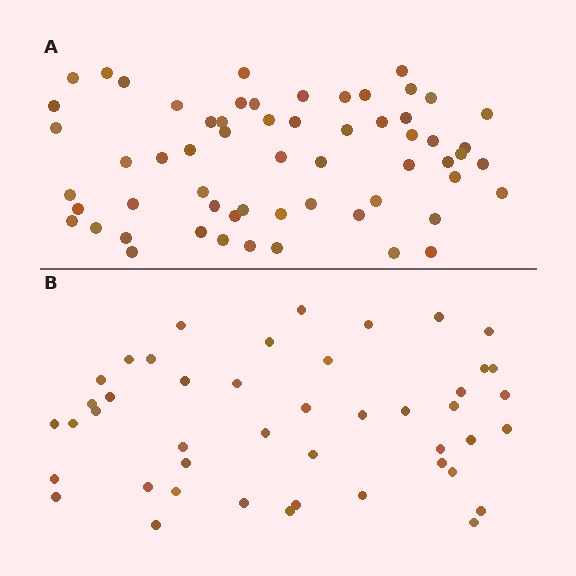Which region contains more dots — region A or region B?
Region A (the top region) has more dots.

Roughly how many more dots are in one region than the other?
Region A has approximately 15 more dots than region B.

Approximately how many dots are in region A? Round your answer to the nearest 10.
About 60 dots.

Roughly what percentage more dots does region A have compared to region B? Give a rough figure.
About 35% more.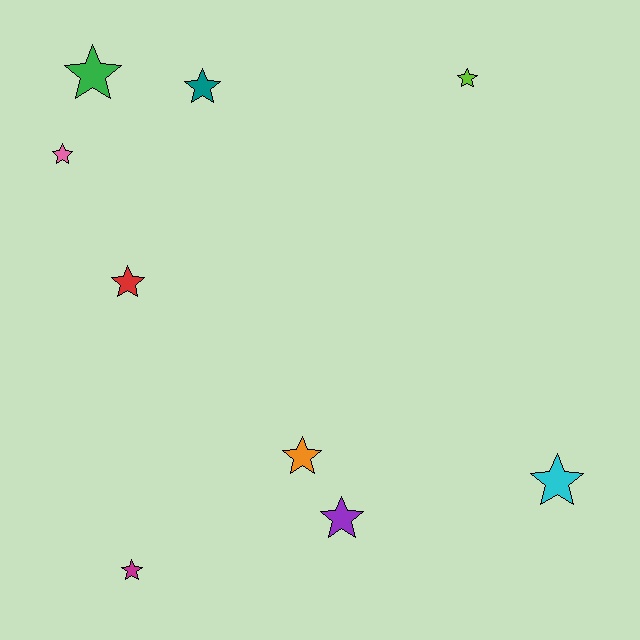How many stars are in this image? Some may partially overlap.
There are 9 stars.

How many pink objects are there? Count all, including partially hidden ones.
There is 1 pink object.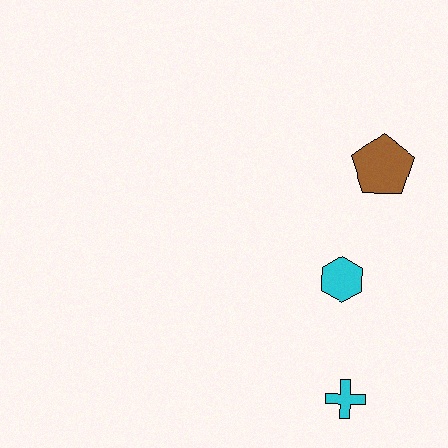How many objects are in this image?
There are 3 objects.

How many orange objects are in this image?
There are no orange objects.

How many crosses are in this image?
There is 1 cross.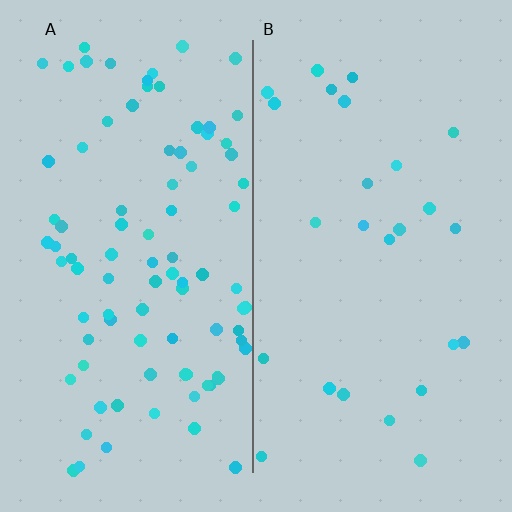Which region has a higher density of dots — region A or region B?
A (the left).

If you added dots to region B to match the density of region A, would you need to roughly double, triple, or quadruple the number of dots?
Approximately triple.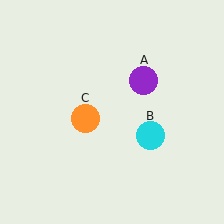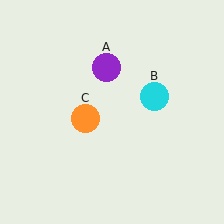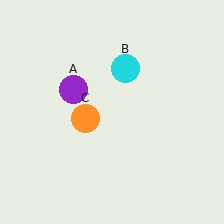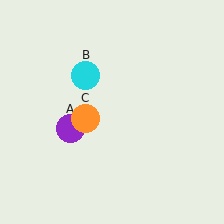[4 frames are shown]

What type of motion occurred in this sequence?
The purple circle (object A), cyan circle (object B) rotated counterclockwise around the center of the scene.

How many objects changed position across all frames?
2 objects changed position: purple circle (object A), cyan circle (object B).